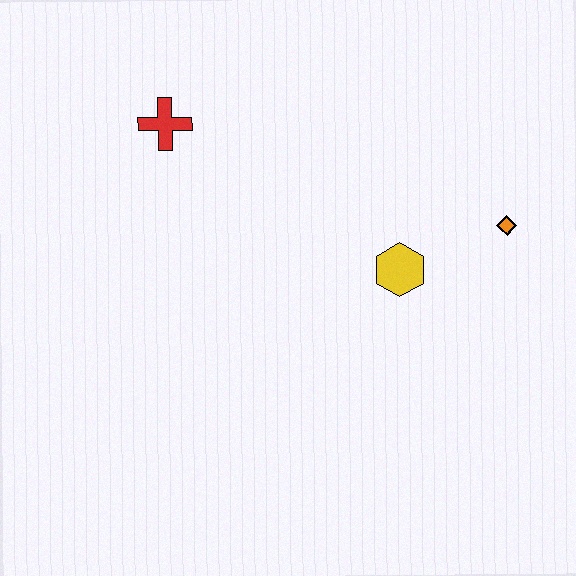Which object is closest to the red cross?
The yellow hexagon is closest to the red cross.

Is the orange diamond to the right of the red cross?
Yes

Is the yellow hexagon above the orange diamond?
No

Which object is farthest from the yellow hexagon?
The red cross is farthest from the yellow hexagon.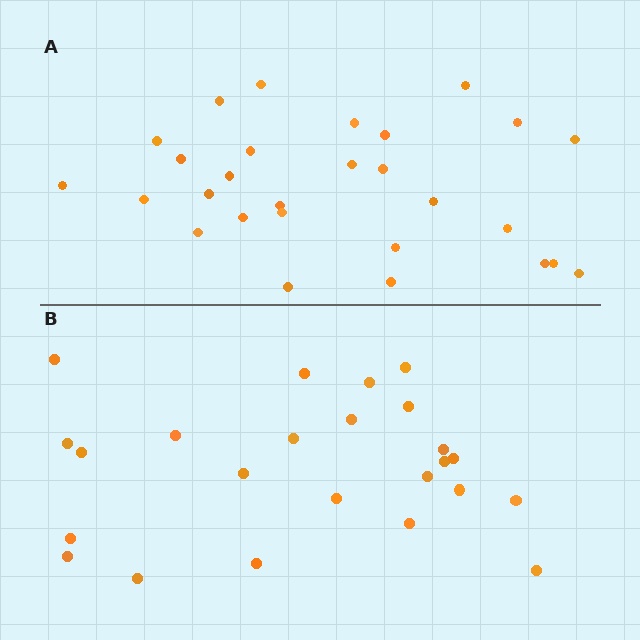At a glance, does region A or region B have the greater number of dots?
Region A (the top region) has more dots.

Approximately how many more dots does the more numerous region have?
Region A has about 4 more dots than region B.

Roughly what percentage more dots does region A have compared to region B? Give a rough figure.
About 15% more.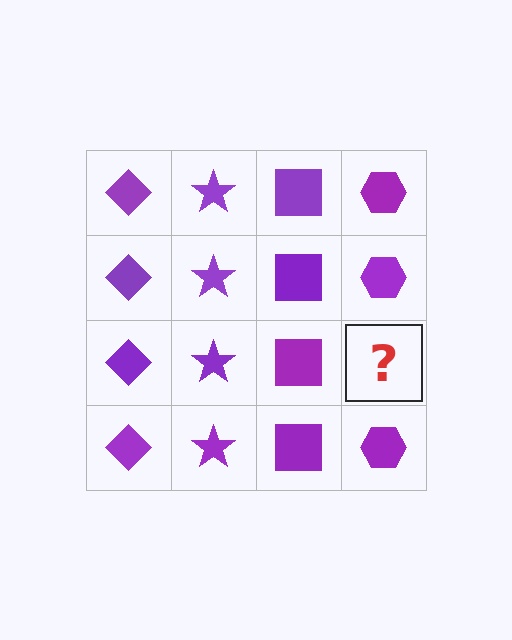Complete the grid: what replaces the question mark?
The question mark should be replaced with a purple hexagon.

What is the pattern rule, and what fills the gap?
The rule is that each column has a consistent shape. The gap should be filled with a purple hexagon.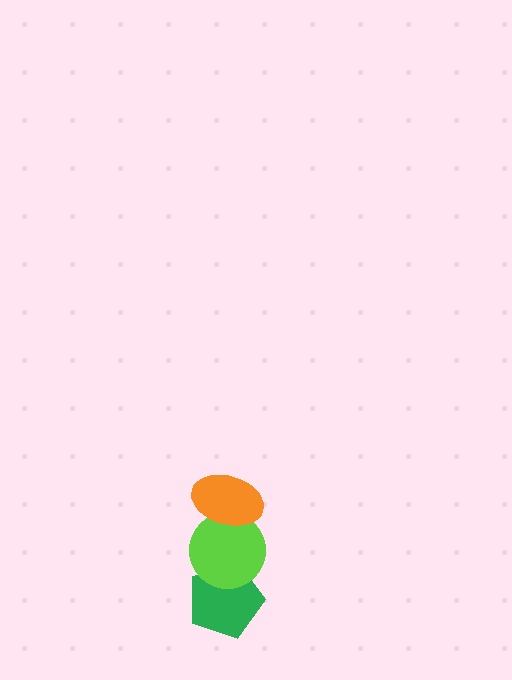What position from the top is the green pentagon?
The green pentagon is 3rd from the top.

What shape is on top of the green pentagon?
The lime circle is on top of the green pentagon.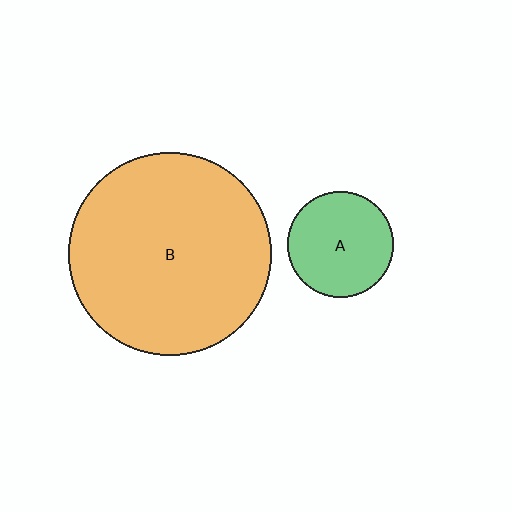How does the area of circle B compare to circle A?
Approximately 3.7 times.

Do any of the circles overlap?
No, none of the circles overlap.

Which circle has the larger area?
Circle B (orange).